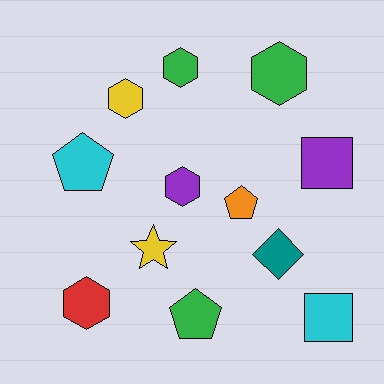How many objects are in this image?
There are 12 objects.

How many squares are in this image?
There are 2 squares.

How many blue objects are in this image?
There are no blue objects.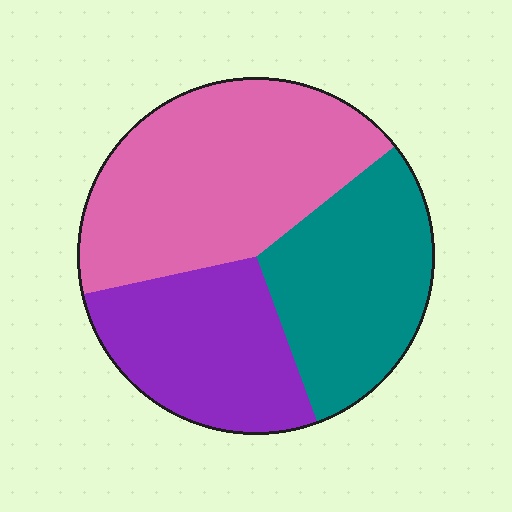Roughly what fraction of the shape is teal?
Teal covers 30% of the shape.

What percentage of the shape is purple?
Purple takes up about one quarter (1/4) of the shape.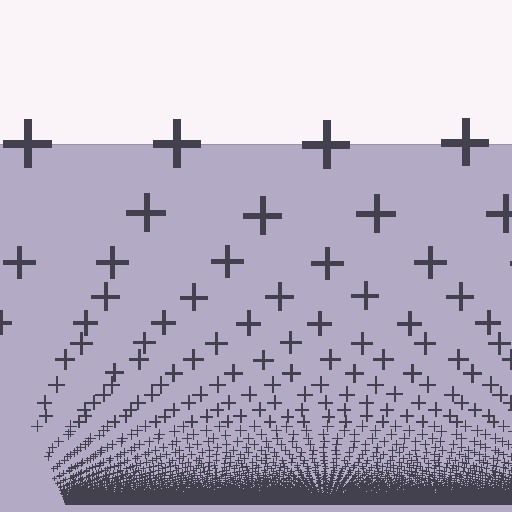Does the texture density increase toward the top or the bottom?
Density increases toward the bottom.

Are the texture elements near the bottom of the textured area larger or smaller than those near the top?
Smaller. The gradient is inverted — elements near the bottom are smaller and denser.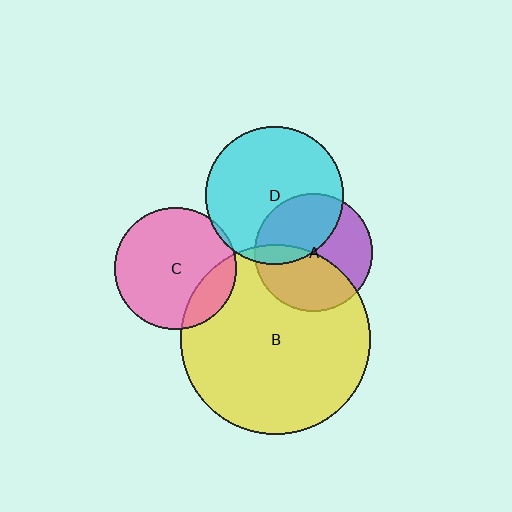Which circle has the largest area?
Circle B (yellow).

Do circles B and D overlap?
Yes.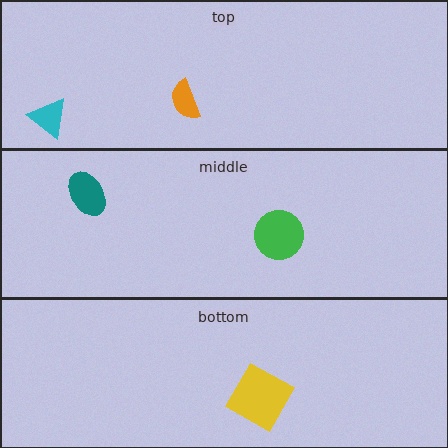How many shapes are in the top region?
2.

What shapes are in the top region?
The cyan triangle, the orange semicircle.